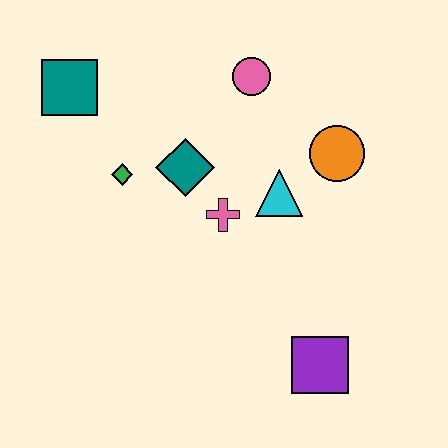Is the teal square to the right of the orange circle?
No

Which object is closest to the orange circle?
The cyan triangle is closest to the orange circle.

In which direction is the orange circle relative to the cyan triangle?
The orange circle is to the right of the cyan triangle.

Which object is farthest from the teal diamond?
The purple square is farthest from the teal diamond.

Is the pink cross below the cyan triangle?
Yes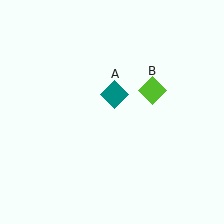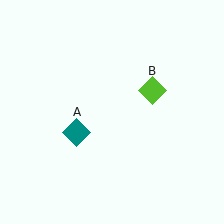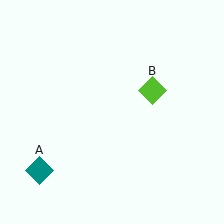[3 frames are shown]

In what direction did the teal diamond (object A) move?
The teal diamond (object A) moved down and to the left.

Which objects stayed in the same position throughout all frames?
Lime diamond (object B) remained stationary.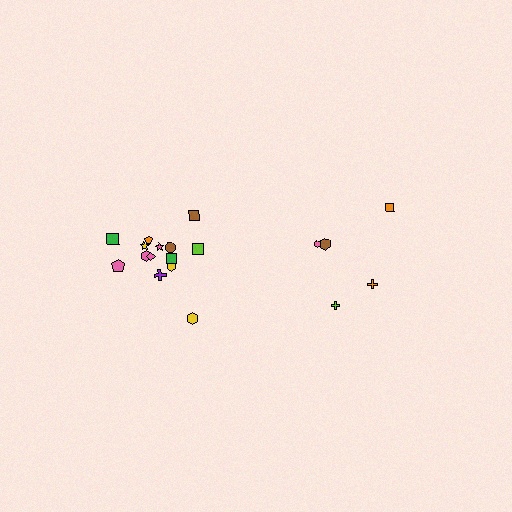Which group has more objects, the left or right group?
The left group.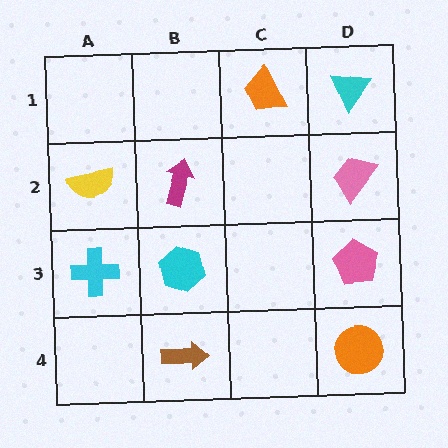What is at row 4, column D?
An orange circle.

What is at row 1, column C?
An orange trapezoid.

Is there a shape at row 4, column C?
No, that cell is empty.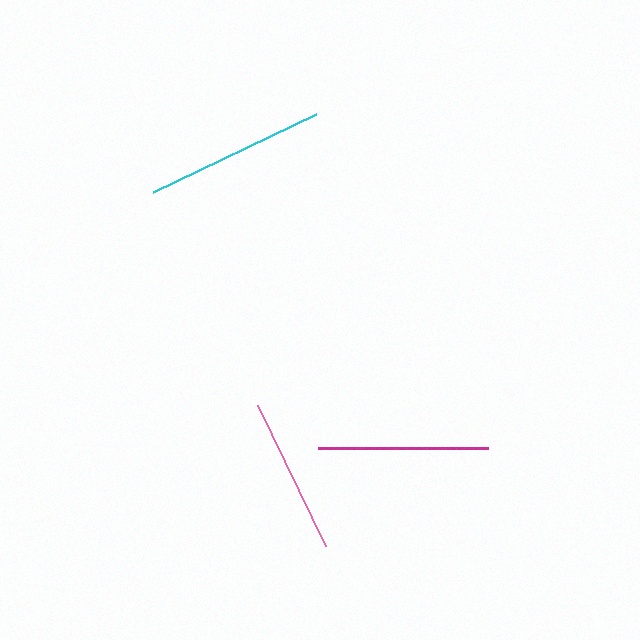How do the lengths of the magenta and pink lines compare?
The magenta and pink lines are approximately the same length.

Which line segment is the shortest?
The pink line is the shortest at approximately 157 pixels.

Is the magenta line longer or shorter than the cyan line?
The cyan line is longer than the magenta line.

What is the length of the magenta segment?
The magenta segment is approximately 170 pixels long.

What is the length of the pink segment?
The pink segment is approximately 157 pixels long.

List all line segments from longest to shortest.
From longest to shortest: cyan, magenta, pink.